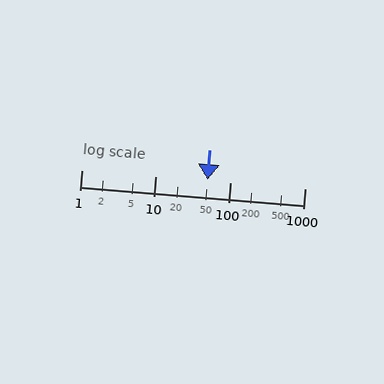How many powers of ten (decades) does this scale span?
The scale spans 3 decades, from 1 to 1000.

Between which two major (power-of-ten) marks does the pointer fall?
The pointer is between 10 and 100.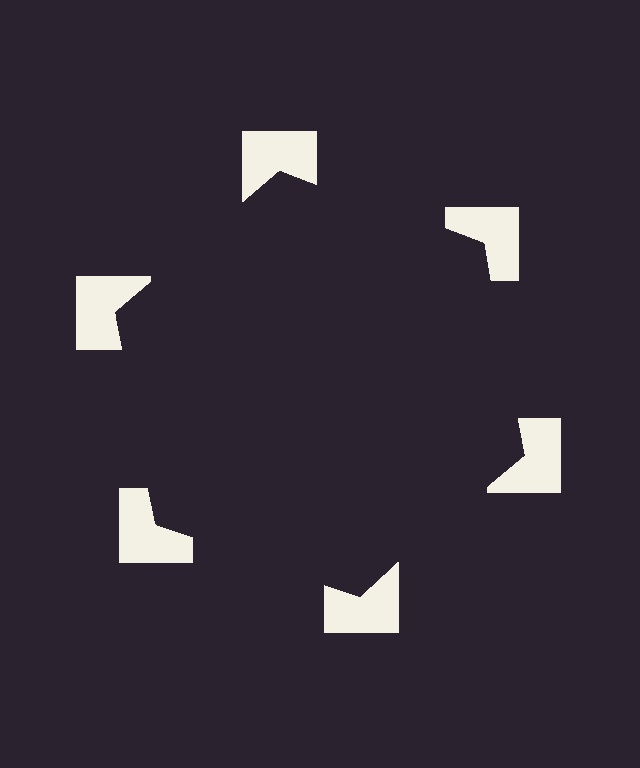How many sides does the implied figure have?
6 sides.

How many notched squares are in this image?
There are 6 — one at each vertex of the illusory hexagon.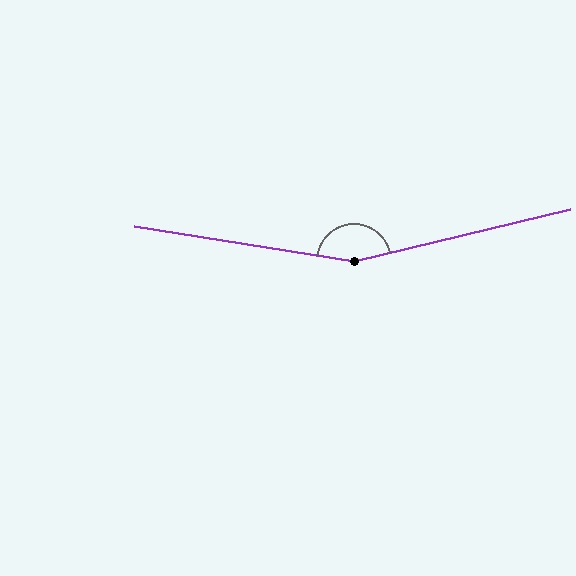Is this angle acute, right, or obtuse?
It is obtuse.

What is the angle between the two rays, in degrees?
Approximately 157 degrees.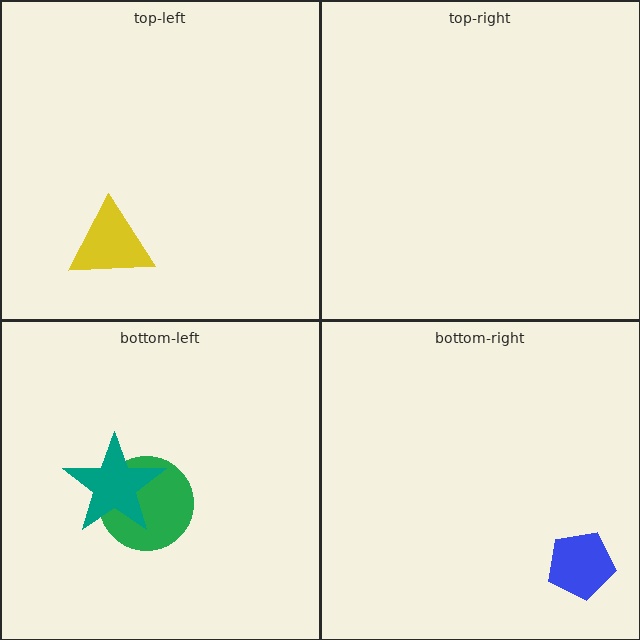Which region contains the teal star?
The bottom-left region.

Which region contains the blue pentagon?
The bottom-right region.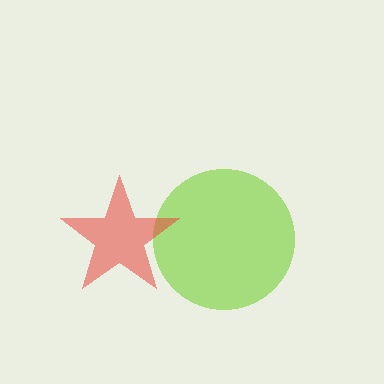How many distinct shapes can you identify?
There are 2 distinct shapes: a lime circle, a red star.